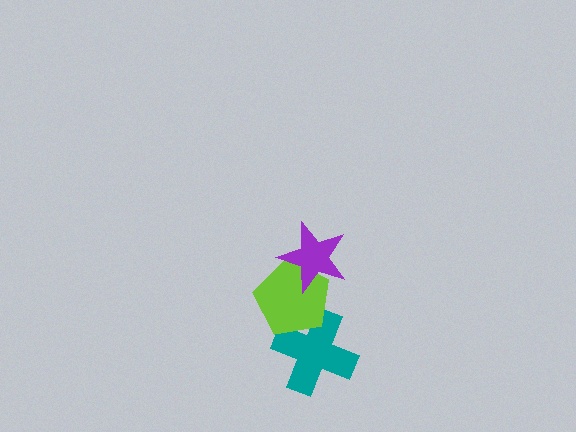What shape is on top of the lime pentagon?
The purple star is on top of the lime pentagon.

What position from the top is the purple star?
The purple star is 1st from the top.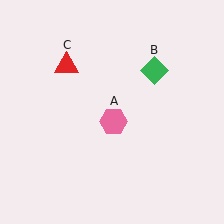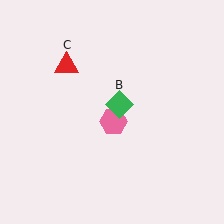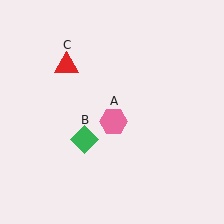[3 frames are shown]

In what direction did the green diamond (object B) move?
The green diamond (object B) moved down and to the left.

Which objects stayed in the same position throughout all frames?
Pink hexagon (object A) and red triangle (object C) remained stationary.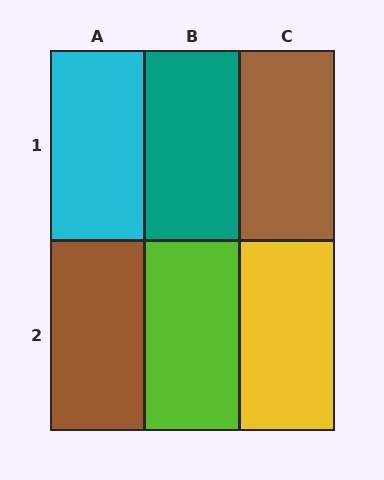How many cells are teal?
1 cell is teal.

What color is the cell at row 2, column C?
Yellow.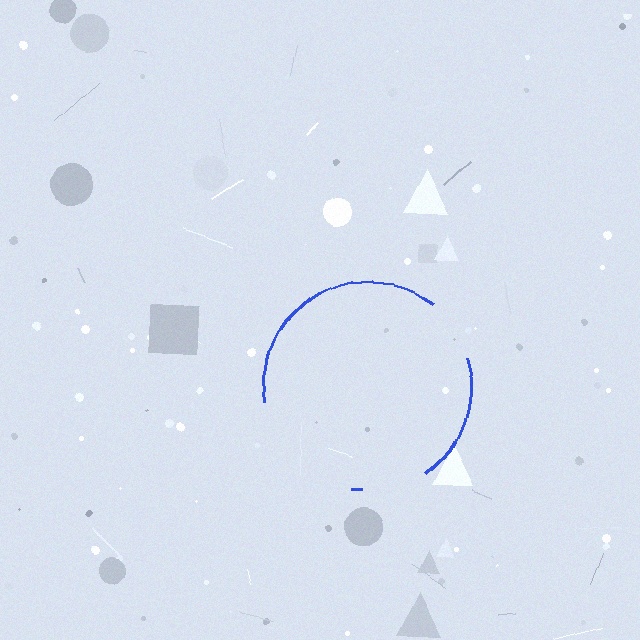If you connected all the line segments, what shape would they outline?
They would outline a circle.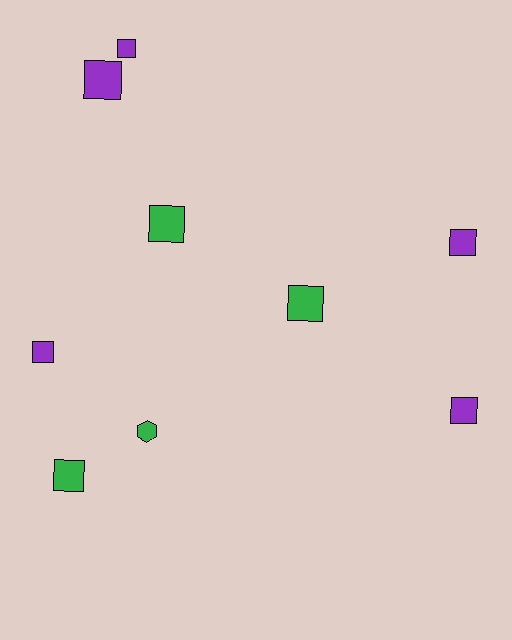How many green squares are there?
There are 3 green squares.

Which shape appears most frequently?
Square, with 8 objects.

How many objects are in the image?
There are 9 objects.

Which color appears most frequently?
Purple, with 5 objects.